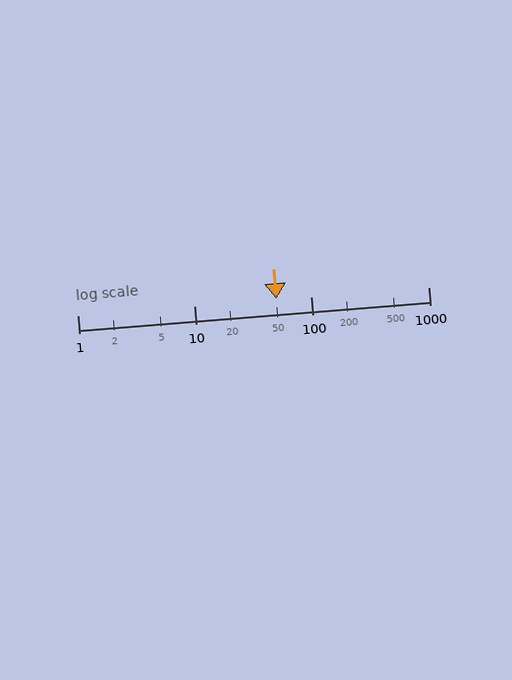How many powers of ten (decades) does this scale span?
The scale spans 3 decades, from 1 to 1000.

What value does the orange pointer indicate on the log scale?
The pointer indicates approximately 50.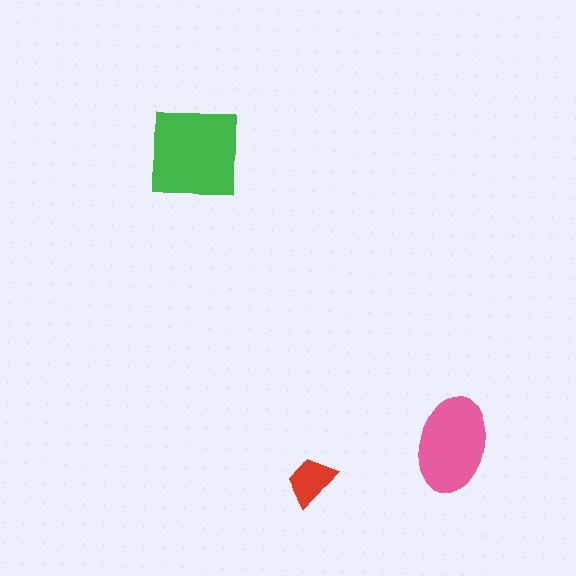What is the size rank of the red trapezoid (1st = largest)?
3rd.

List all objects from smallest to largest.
The red trapezoid, the pink ellipse, the green square.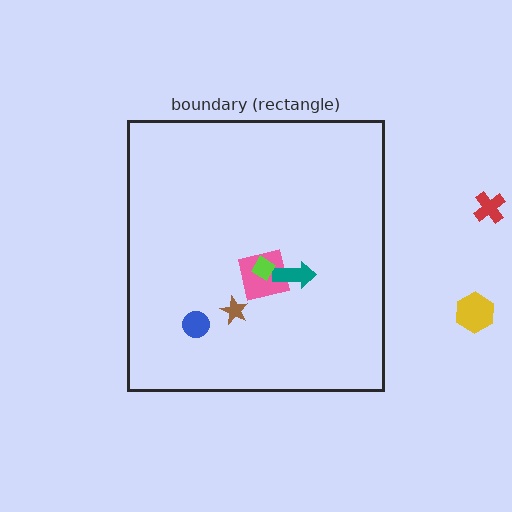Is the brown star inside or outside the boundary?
Inside.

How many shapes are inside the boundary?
5 inside, 2 outside.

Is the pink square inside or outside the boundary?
Inside.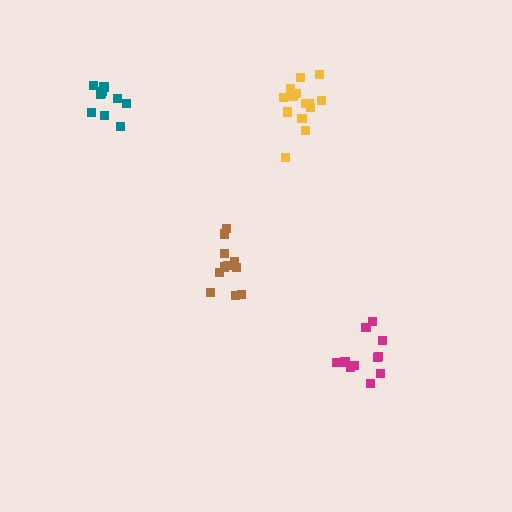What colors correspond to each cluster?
The clusters are colored: brown, magenta, yellow, teal.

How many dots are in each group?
Group 1: 11 dots, Group 2: 11 dots, Group 3: 15 dots, Group 4: 10 dots (47 total).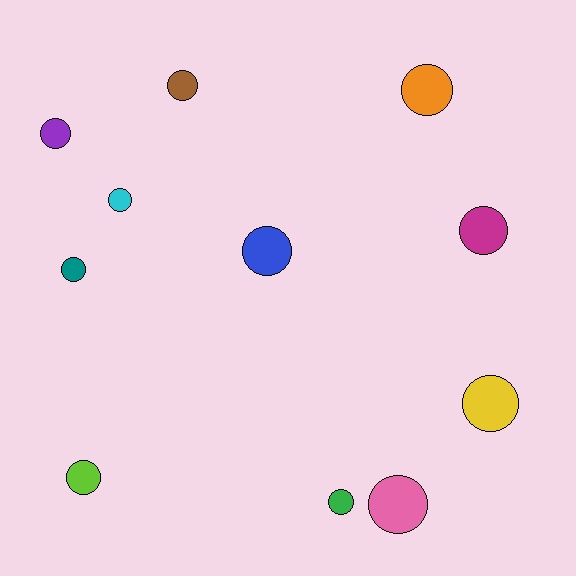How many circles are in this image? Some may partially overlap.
There are 11 circles.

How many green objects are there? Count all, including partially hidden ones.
There is 1 green object.